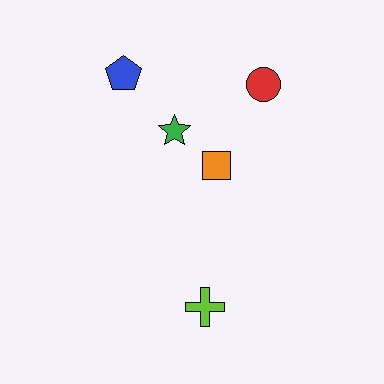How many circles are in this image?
There is 1 circle.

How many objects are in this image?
There are 5 objects.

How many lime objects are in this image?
There is 1 lime object.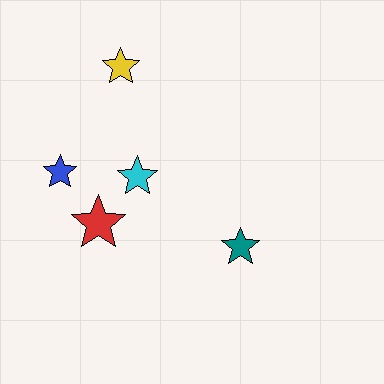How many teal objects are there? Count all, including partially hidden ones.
There is 1 teal object.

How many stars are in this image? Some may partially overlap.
There are 5 stars.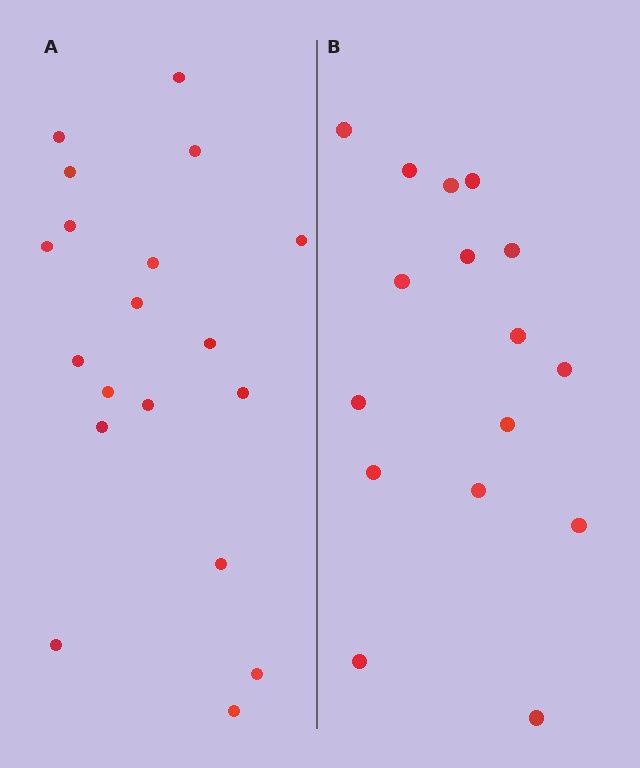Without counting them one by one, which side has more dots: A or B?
Region A (the left region) has more dots.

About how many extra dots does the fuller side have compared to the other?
Region A has just a few more — roughly 2 or 3 more dots than region B.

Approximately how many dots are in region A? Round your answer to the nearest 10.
About 20 dots. (The exact count is 19, which rounds to 20.)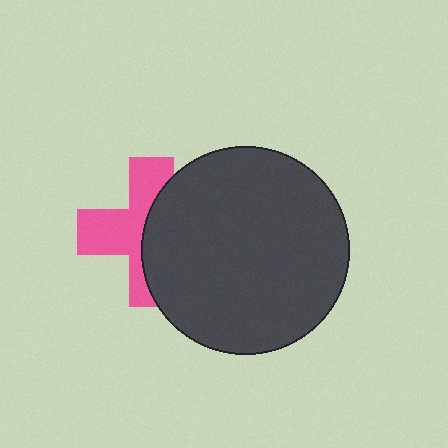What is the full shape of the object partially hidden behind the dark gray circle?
The partially hidden object is a pink cross.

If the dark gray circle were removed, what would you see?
You would see the complete pink cross.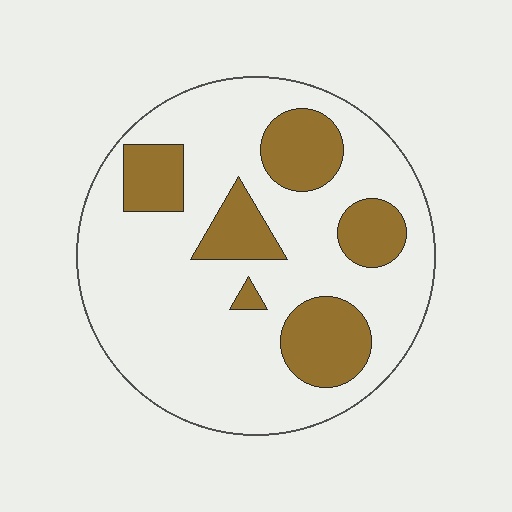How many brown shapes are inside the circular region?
6.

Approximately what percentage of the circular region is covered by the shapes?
Approximately 25%.